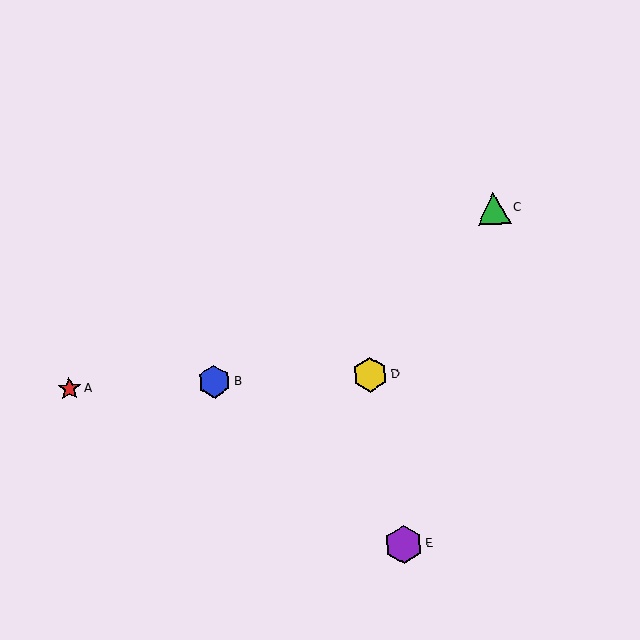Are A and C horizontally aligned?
No, A is at y≈388 and C is at y≈208.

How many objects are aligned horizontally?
3 objects (A, B, D) are aligned horizontally.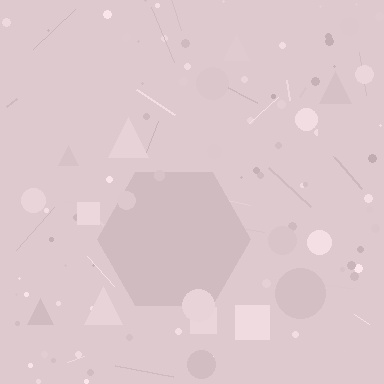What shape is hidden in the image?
A hexagon is hidden in the image.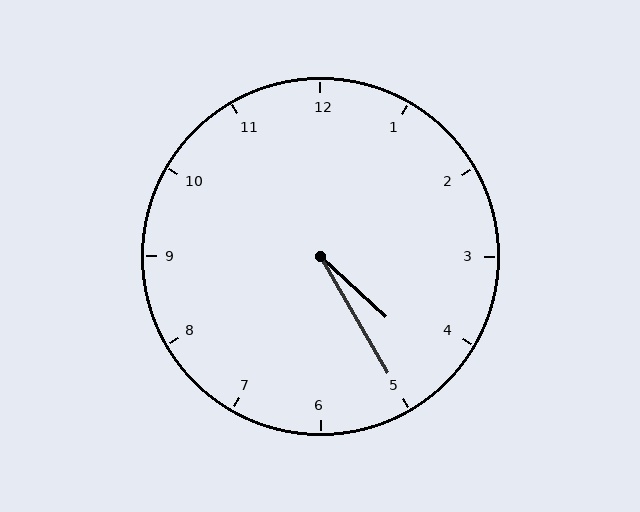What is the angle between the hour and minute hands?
Approximately 18 degrees.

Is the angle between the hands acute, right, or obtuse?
It is acute.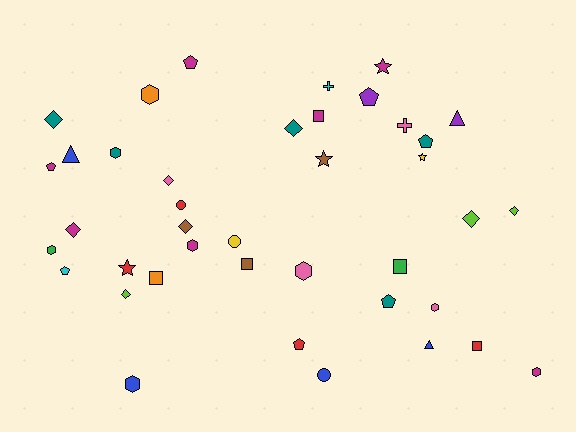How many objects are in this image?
There are 40 objects.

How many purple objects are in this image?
There are 2 purple objects.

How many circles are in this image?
There are 3 circles.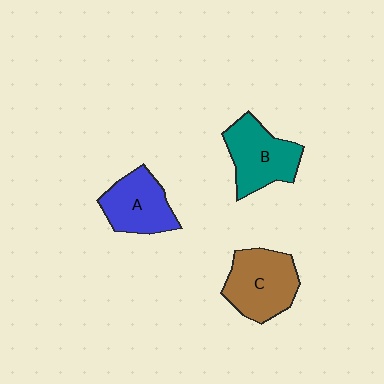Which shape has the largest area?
Shape C (brown).